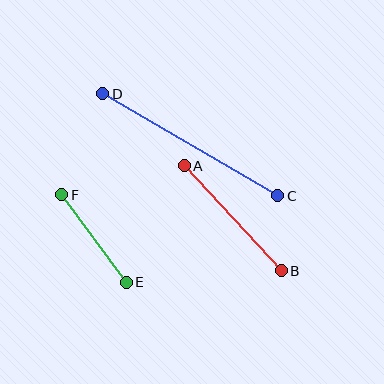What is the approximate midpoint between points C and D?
The midpoint is at approximately (190, 145) pixels.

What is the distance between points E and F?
The distance is approximately 109 pixels.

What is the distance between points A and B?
The distance is approximately 143 pixels.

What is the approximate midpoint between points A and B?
The midpoint is at approximately (233, 218) pixels.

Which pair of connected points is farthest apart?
Points C and D are farthest apart.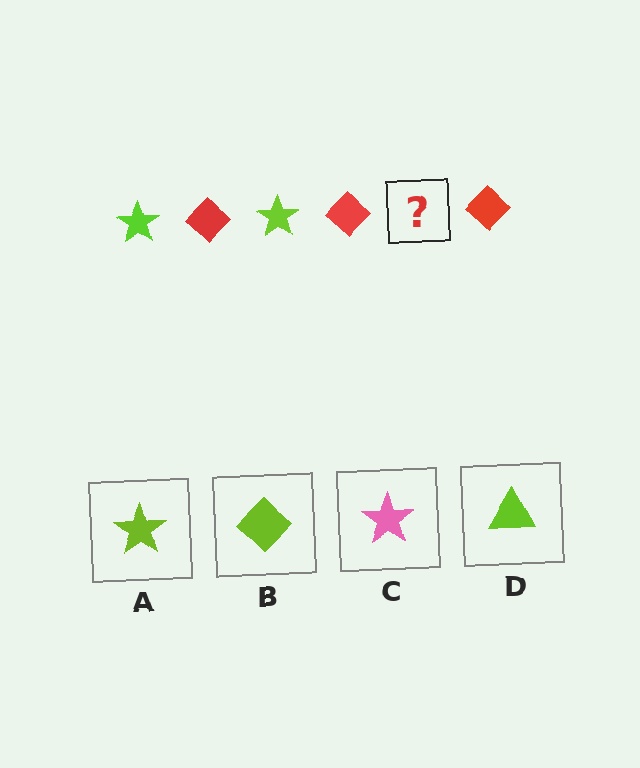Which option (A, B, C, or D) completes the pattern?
A.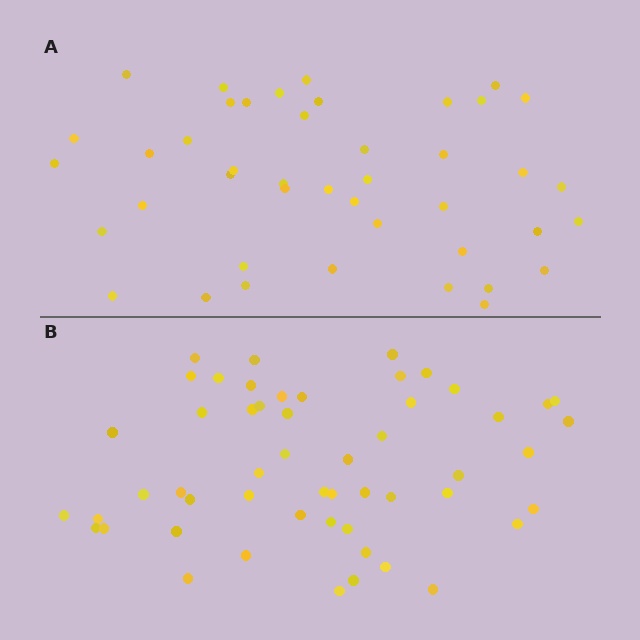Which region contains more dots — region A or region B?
Region B (the bottom region) has more dots.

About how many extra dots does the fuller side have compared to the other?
Region B has roughly 10 or so more dots than region A.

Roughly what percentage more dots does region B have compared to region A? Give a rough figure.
About 25% more.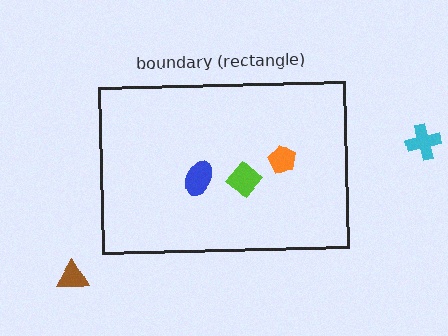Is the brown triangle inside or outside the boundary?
Outside.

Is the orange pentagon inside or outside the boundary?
Inside.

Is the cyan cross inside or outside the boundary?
Outside.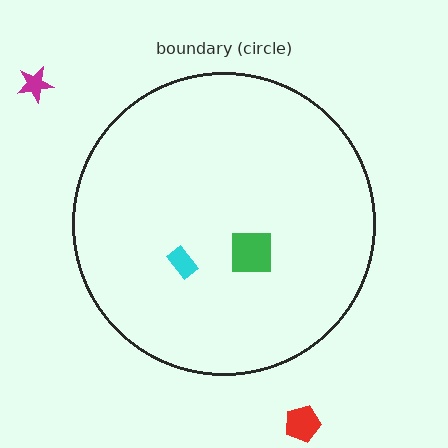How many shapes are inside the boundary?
2 inside, 2 outside.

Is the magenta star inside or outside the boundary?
Outside.